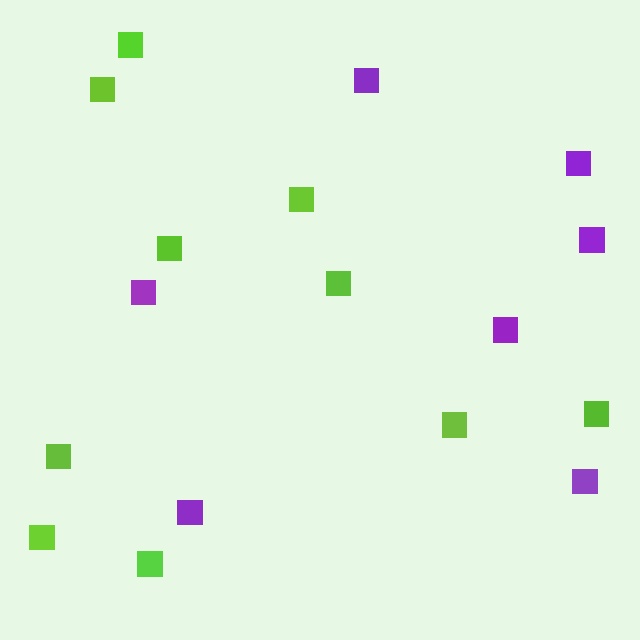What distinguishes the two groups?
There are 2 groups: one group of purple squares (7) and one group of lime squares (10).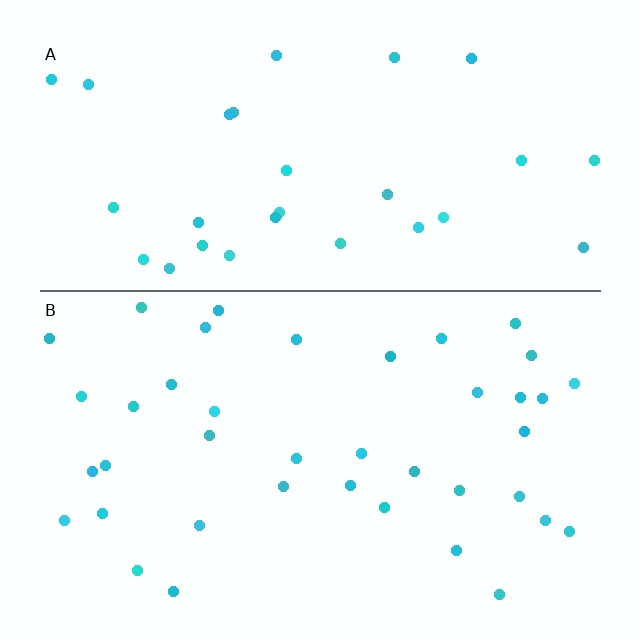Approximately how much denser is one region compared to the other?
Approximately 1.3× — region B over region A.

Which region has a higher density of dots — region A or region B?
B (the bottom).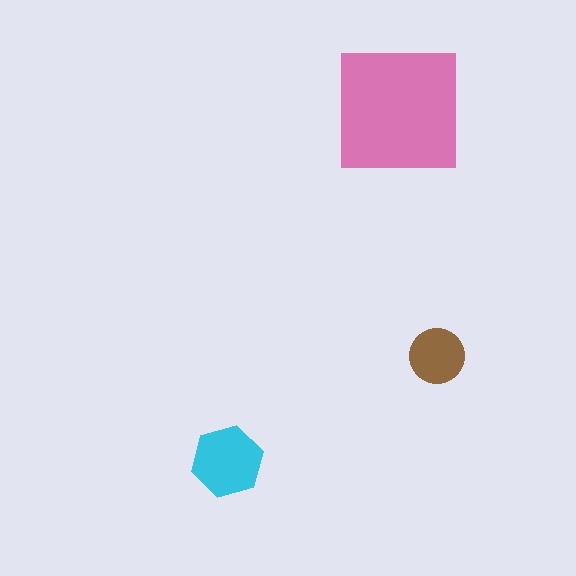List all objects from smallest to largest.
The brown circle, the cyan hexagon, the pink square.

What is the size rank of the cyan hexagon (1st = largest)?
2nd.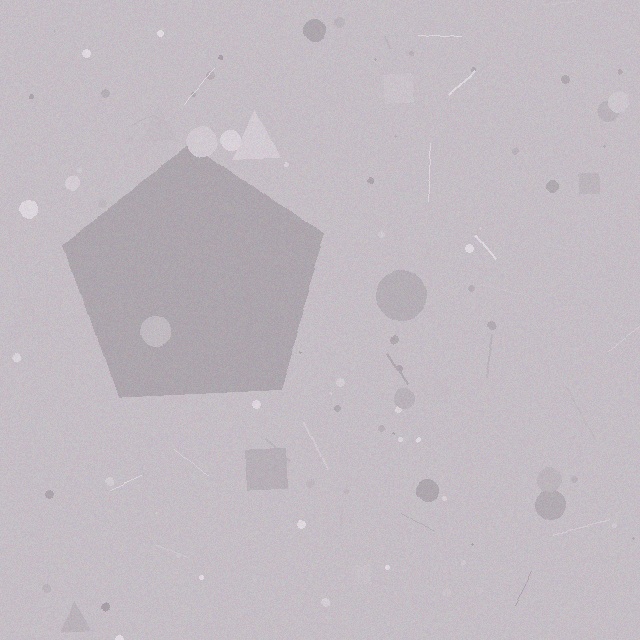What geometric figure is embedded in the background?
A pentagon is embedded in the background.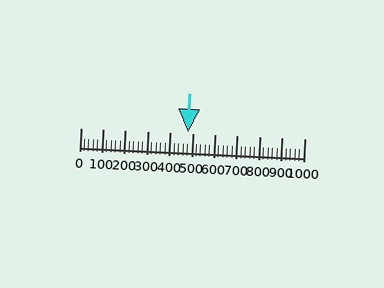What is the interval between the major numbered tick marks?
The major tick marks are spaced 100 units apart.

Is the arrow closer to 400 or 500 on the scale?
The arrow is closer to 500.